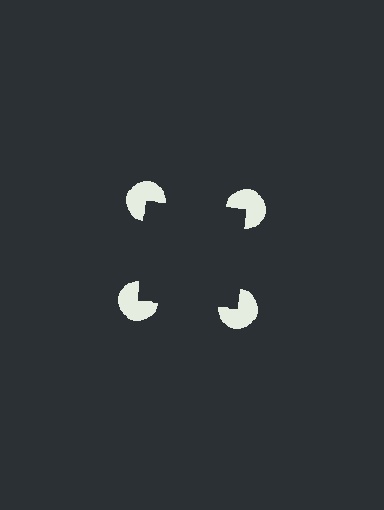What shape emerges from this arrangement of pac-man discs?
An illusory square — its edges are inferred from the aligned wedge cuts in the pac-man discs, not physically drawn.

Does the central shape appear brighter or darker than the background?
It typically appears slightly darker than the background, even though no actual brightness change is drawn.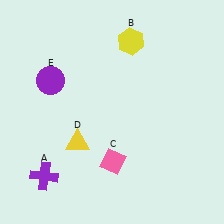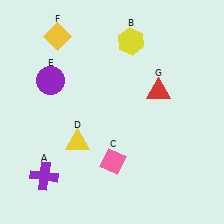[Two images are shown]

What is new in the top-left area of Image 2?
A yellow diamond (F) was added in the top-left area of Image 2.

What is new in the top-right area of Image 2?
A red triangle (G) was added in the top-right area of Image 2.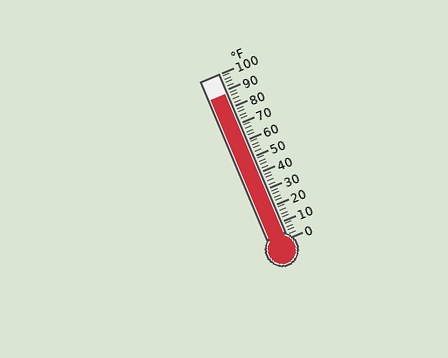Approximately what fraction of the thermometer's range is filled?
The thermometer is filled to approximately 90% of its range.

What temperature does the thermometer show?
The thermometer shows approximately 88°F.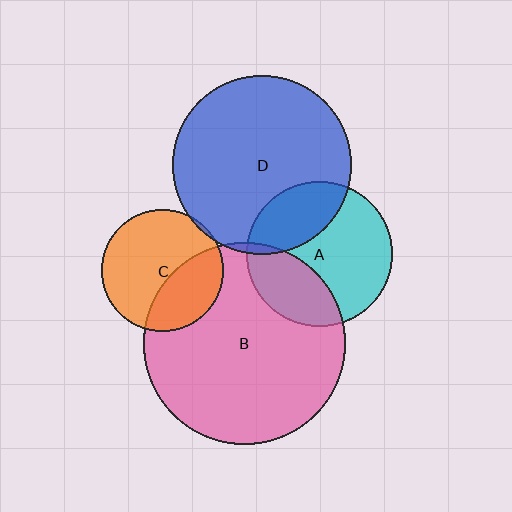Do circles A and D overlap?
Yes.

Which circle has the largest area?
Circle B (pink).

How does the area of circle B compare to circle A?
Approximately 1.9 times.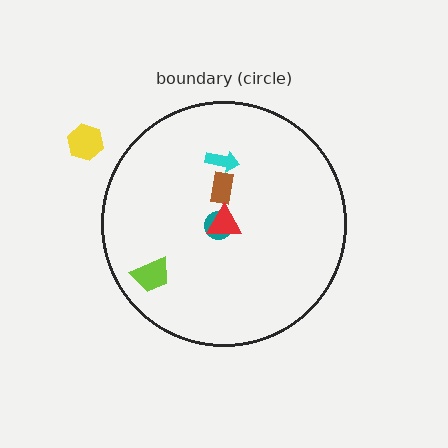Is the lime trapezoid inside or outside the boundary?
Inside.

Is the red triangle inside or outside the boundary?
Inside.